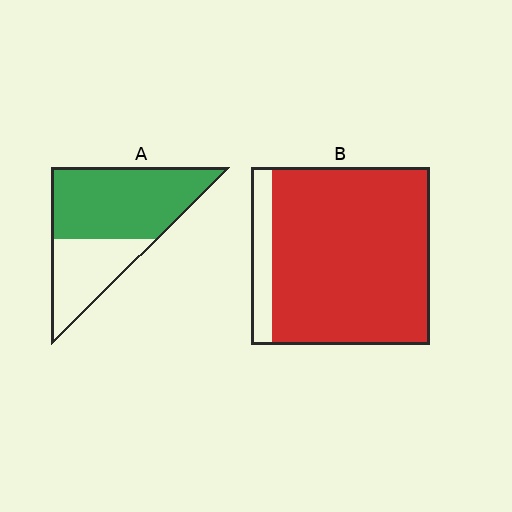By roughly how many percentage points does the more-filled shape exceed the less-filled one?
By roughly 25 percentage points (B over A).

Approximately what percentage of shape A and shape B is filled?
A is approximately 65% and B is approximately 90%.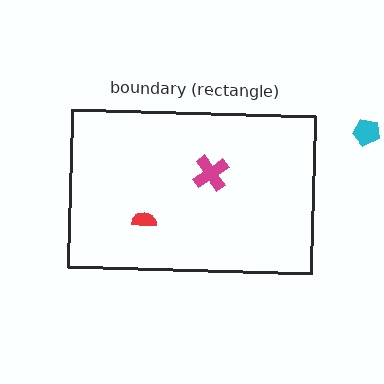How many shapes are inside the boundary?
2 inside, 1 outside.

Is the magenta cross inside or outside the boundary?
Inside.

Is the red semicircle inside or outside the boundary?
Inside.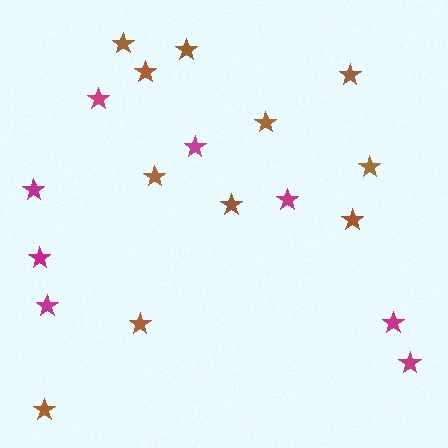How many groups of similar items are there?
There are 2 groups: one group of magenta stars (8) and one group of brown stars (11).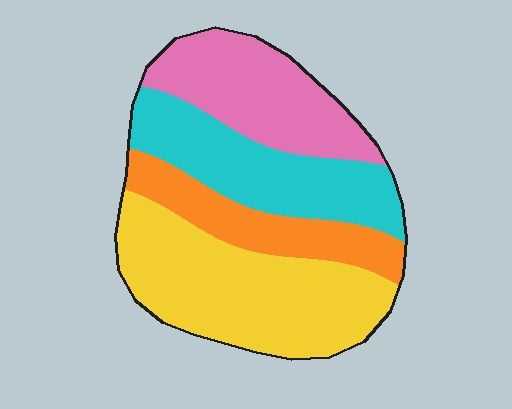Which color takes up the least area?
Orange, at roughly 15%.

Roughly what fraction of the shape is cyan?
Cyan covers around 25% of the shape.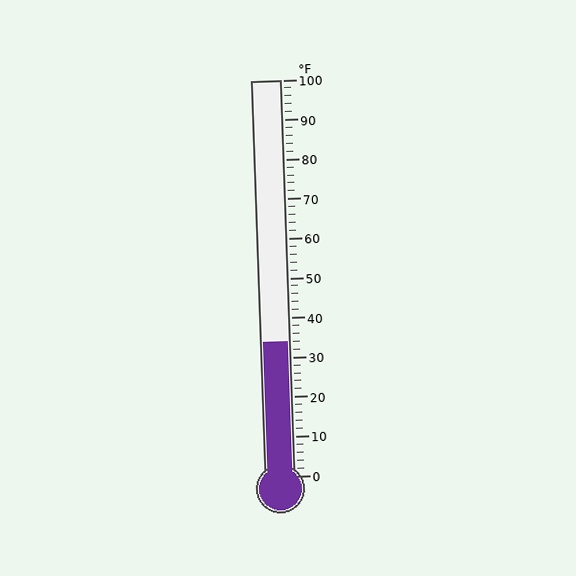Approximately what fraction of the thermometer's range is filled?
The thermometer is filled to approximately 35% of its range.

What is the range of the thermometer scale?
The thermometer scale ranges from 0°F to 100°F.